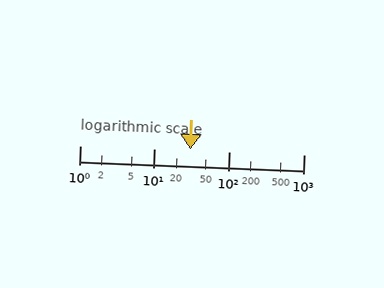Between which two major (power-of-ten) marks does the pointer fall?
The pointer is between 10 and 100.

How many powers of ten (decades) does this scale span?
The scale spans 3 decades, from 1 to 1000.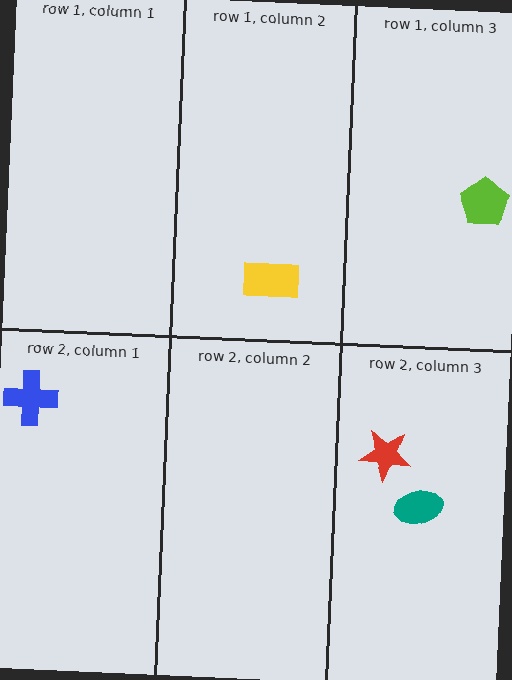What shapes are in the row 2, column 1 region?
The blue cross.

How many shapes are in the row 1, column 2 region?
1.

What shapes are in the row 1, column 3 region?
The lime pentagon.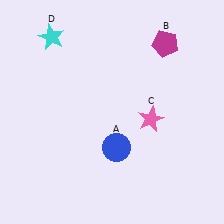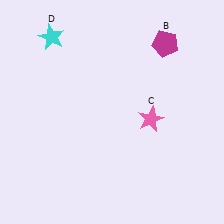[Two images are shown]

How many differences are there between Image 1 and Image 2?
There is 1 difference between the two images.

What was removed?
The blue circle (A) was removed in Image 2.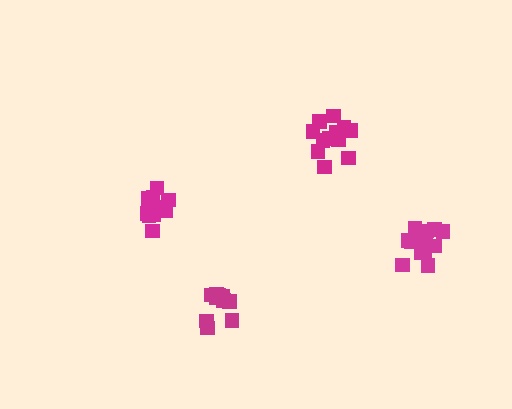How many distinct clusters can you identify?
There are 4 distinct clusters.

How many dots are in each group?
Group 1: 10 dots, Group 2: 13 dots, Group 3: 14 dots, Group 4: 11 dots (48 total).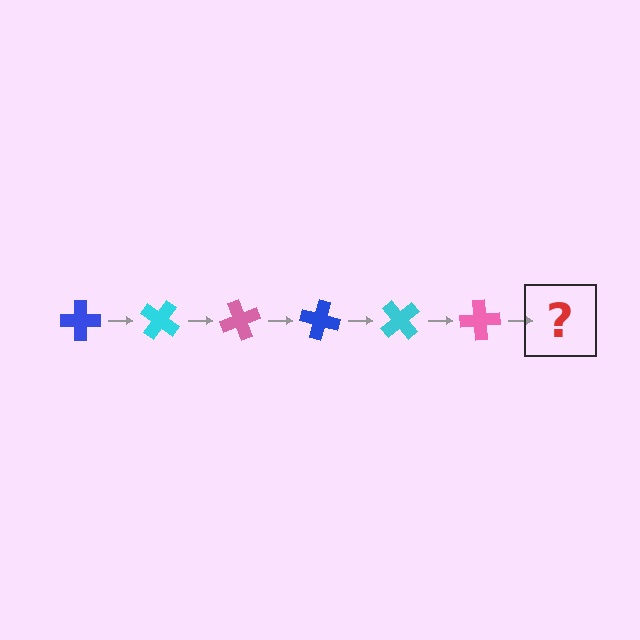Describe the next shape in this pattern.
It should be a blue cross, rotated 210 degrees from the start.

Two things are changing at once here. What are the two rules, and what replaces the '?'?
The two rules are that it rotates 35 degrees each step and the color cycles through blue, cyan, and pink. The '?' should be a blue cross, rotated 210 degrees from the start.